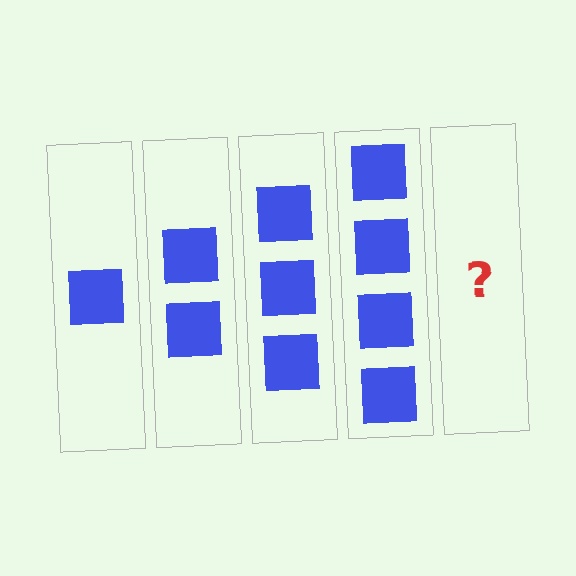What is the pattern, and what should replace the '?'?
The pattern is that each step adds one more square. The '?' should be 5 squares.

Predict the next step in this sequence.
The next step is 5 squares.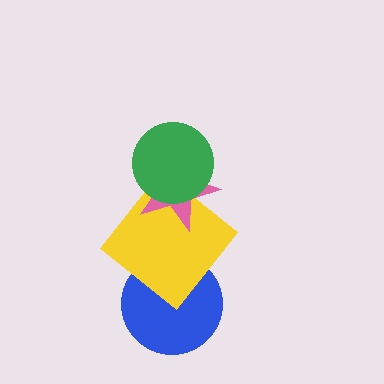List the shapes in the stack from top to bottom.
From top to bottom: the green circle, the pink star, the yellow diamond, the blue circle.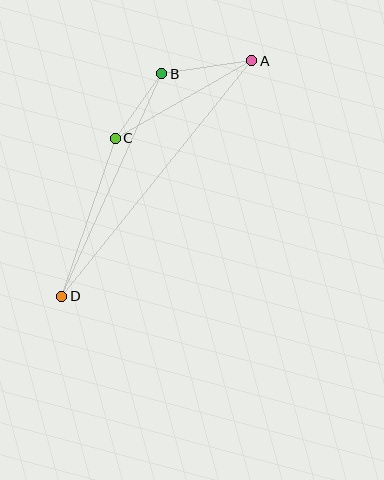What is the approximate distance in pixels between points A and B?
The distance between A and B is approximately 91 pixels.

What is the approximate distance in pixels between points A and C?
The distance between A and C is approximately 157 pixels.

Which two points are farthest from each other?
Points A and D are farthest from each other.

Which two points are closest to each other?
Points B and C are closest to each other.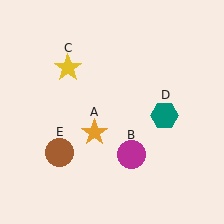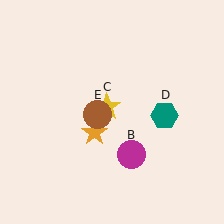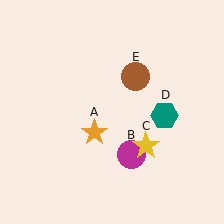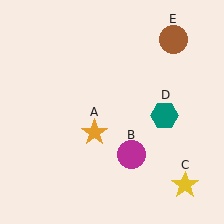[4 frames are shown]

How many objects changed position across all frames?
2 objects changed position: yellow star (object C), brown circle (object E).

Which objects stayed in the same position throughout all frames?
Orange star (object A) and magenta circle (object B) and teal hexagon (object D) remained stationary.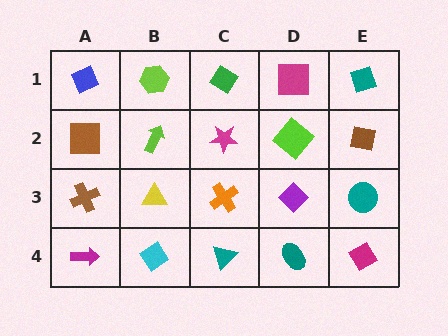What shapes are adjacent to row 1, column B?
A lime arrow (row 2, column B), a blue diamond (row 1, column A), a green diamond (row 1, column C).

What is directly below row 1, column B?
A lime arrow.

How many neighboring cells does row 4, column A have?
2.